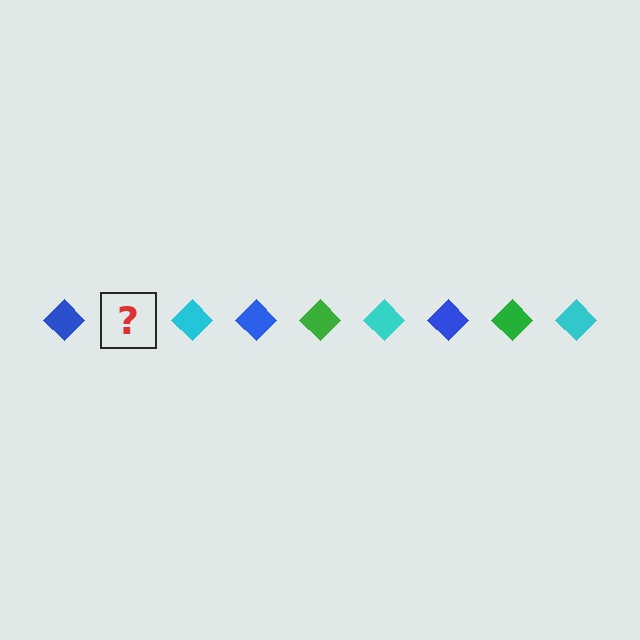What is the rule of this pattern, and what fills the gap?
The rule is that the pattern cycles through blue, green, cyan diamonds. The gap should be filled with a green diamond.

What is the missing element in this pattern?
The missing element is a green diamond.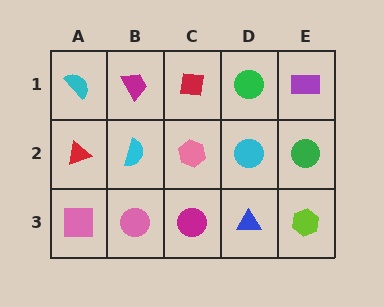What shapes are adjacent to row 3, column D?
A cyan circle (row 2, column D), a magenta circle (row 3, column C), a lime hexagon (row 3, column E).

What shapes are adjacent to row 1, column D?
A cyan circle (row 2, column D), a red square (row 1, column C), a purple rectangle (row 1, column E).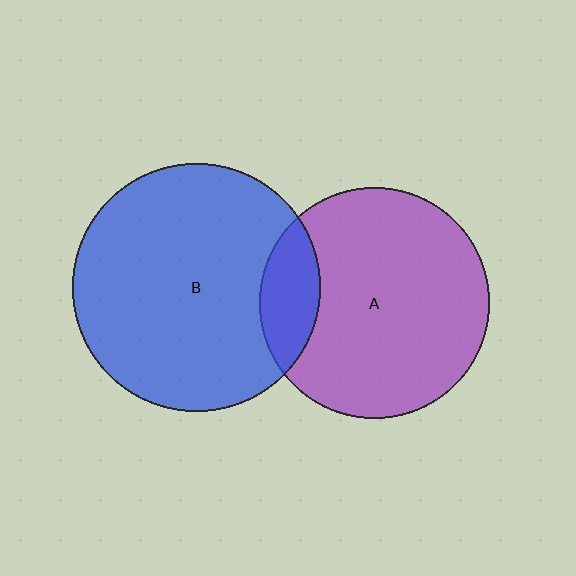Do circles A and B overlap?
Yes.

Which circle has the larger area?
Circle B (blue).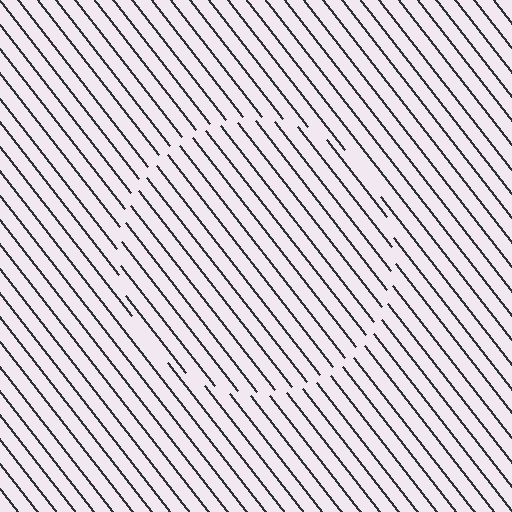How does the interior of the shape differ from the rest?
The interior of the shape contains the same grating, shifted by half a period — the contour is defined by the phase discontinuity where line-ends from the inner and outer gratings abut.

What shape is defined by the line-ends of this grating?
An illusory circle. The interior of the shape contains the same grating, shifted by half a period — the contour is defined by the phase discontinuity where line-ends from the inner and outer gratings abut.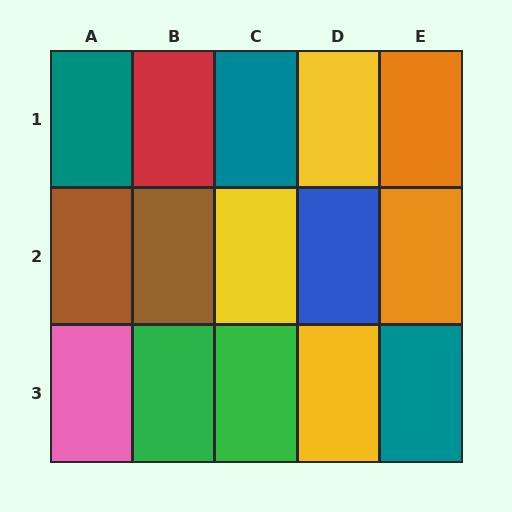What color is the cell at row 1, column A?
Teal.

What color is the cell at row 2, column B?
Brown.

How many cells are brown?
2 cells are brown.